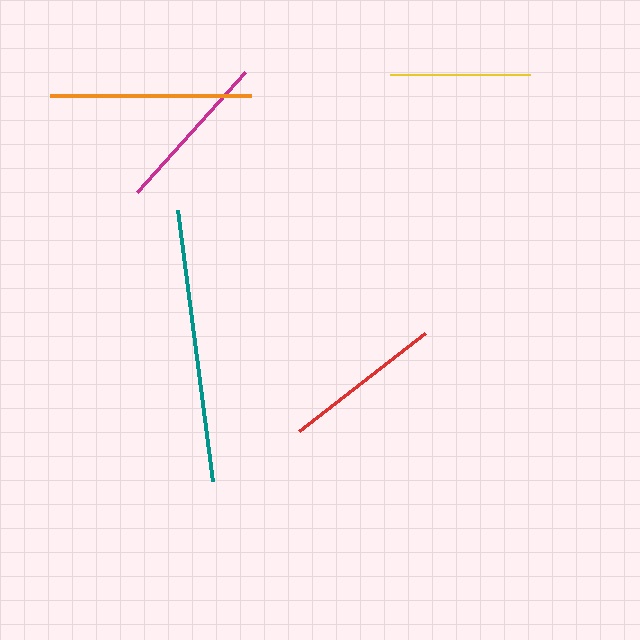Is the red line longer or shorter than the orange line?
The orange line is longer than the red line.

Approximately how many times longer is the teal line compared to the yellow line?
The teal line is approximately 2.0 times the length of the yellow line.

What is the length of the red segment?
The red segment is approximately 159 pixels long.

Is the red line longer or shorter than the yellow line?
The red line is longer than the yellow line.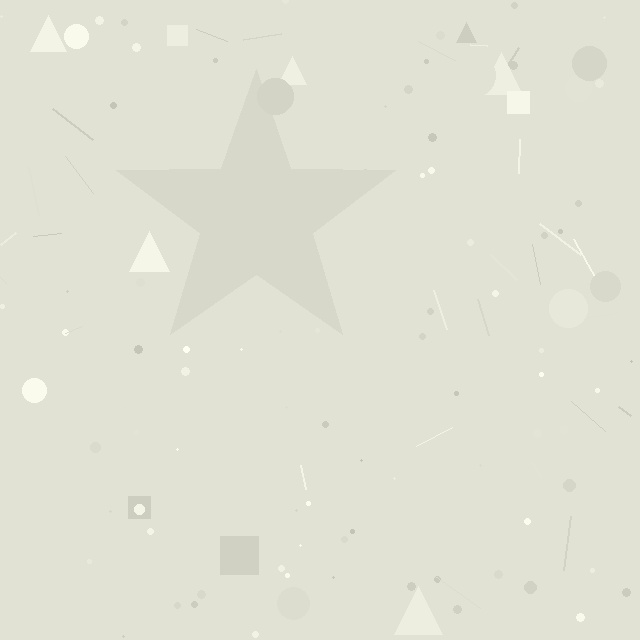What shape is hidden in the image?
A star is hidden in the image.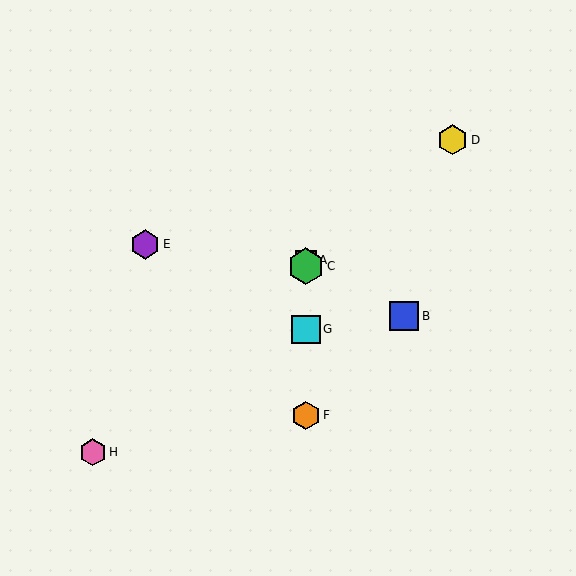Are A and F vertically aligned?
Yes, both are at x≈306.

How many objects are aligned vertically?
4 objects (A, C, F, G) are aligned vertically.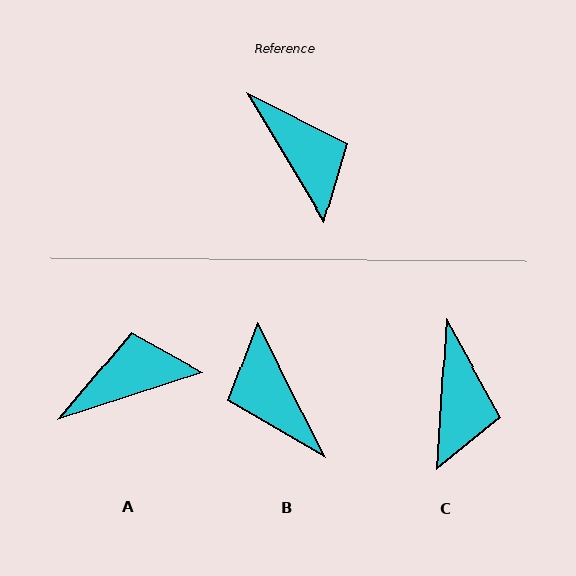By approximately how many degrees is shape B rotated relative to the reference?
Approximately 176 degrees counter-clockwise.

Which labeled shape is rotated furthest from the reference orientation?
B, about 176 degrees away.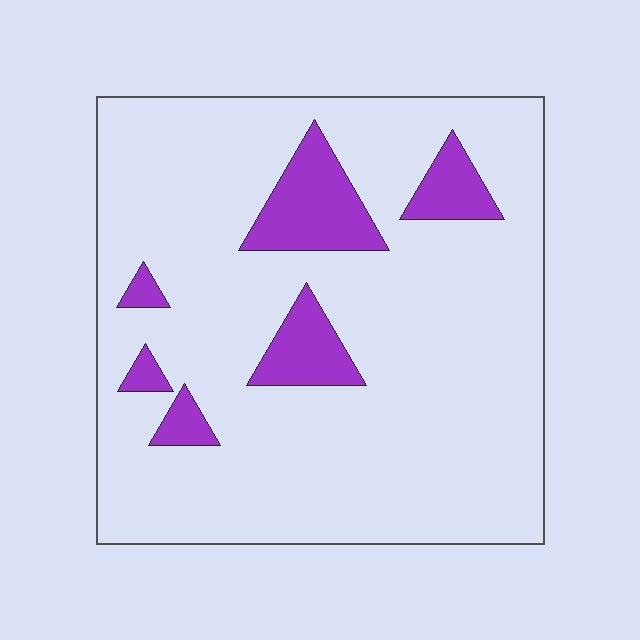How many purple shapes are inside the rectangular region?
6.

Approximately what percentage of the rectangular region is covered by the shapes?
Approximately 15%.